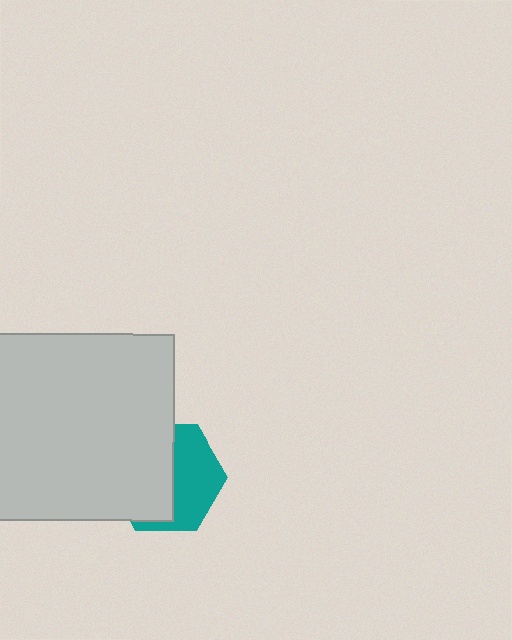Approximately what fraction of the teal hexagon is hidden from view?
Roughly 55% of the teal hexagon is hidden behind the light gray square.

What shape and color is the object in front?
The object in front is a light gray square.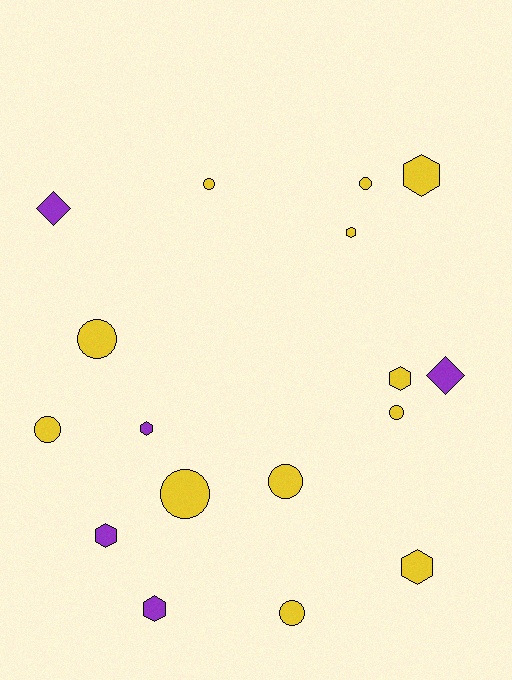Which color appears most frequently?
Yellow, with 12 objects.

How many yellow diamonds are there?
There are no yellow diamonds.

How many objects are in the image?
There are 17 objects.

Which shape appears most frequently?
Circle, with 8 objects.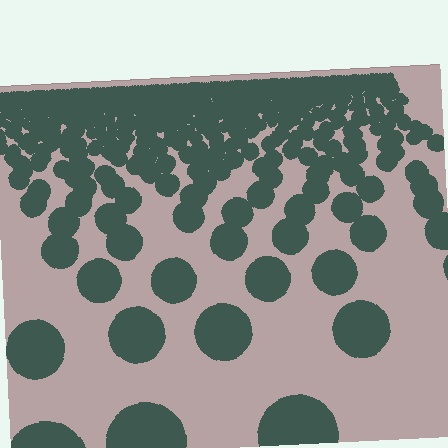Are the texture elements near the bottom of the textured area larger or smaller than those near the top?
Larger. Near the bottom, elements are closer to the viewer and appear at a bigger on-screen size.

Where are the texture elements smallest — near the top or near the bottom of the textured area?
Near the top.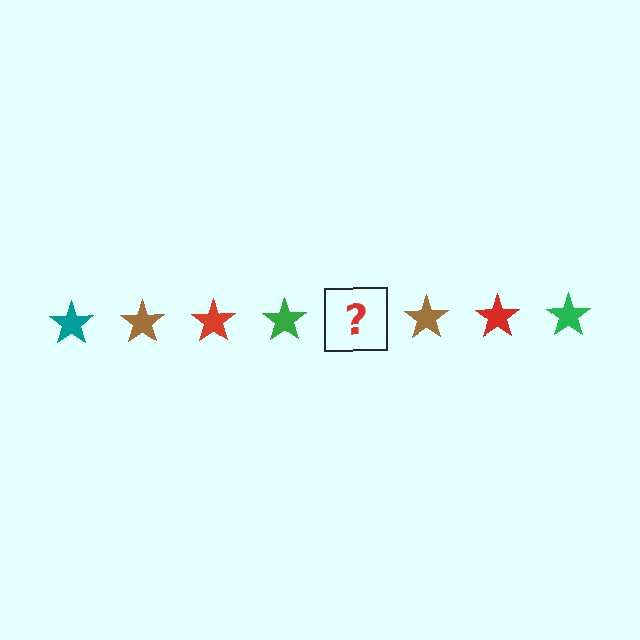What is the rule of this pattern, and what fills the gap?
The rule is that the pattern cycles through teal, brown, red, green stars. The gap should be filled with a teal star.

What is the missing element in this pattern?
The missing element is a teal star.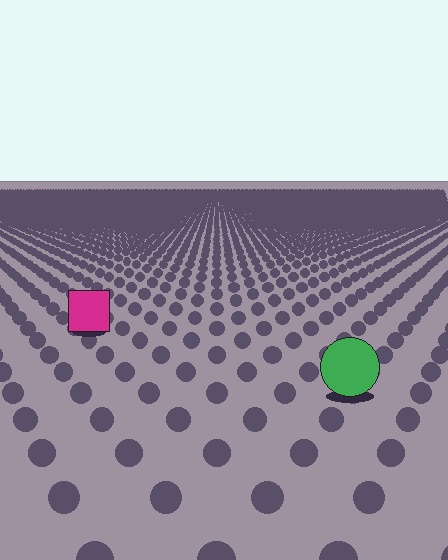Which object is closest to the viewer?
The green circle is closest. The texture marks near it are larger and more spread out.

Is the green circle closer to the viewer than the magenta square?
Yes. The green circle is closer — you can tell from the texture gradient: the ground texture is coarser near it.